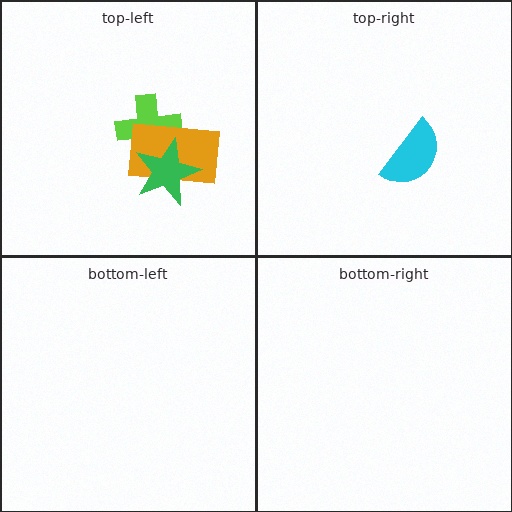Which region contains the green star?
The top-left region.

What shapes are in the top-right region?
The cyan semicircle.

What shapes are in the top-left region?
The lime cross, the orange rectangle, the green star.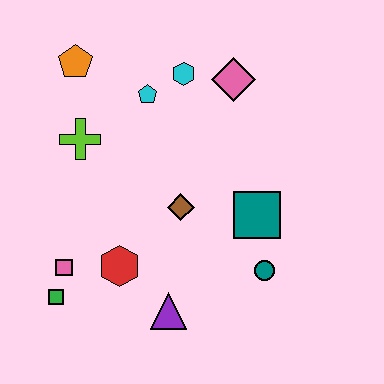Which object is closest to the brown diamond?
The teal square is closest to the brown diamond.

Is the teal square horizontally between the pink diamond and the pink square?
No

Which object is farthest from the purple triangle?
The orange pentagon is farthest from the purple triangle.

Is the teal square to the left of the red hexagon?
No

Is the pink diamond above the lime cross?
Yes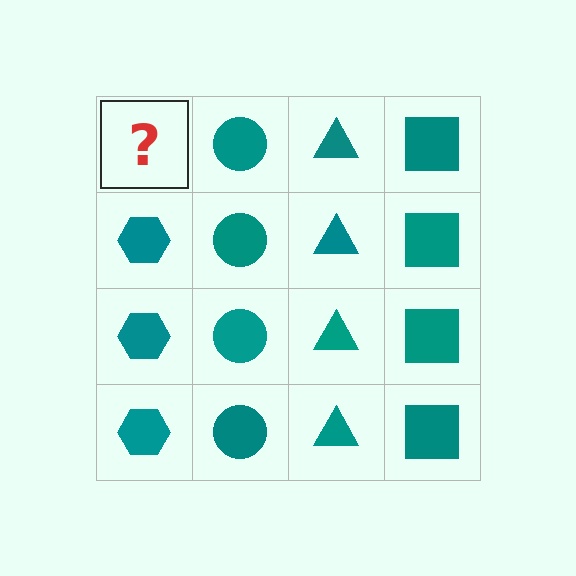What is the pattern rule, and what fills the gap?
The rule is that each column has a consistent shape. The gap should be filled with a teal hexagon.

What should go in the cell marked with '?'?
The missing cell should contain a teal hexagon.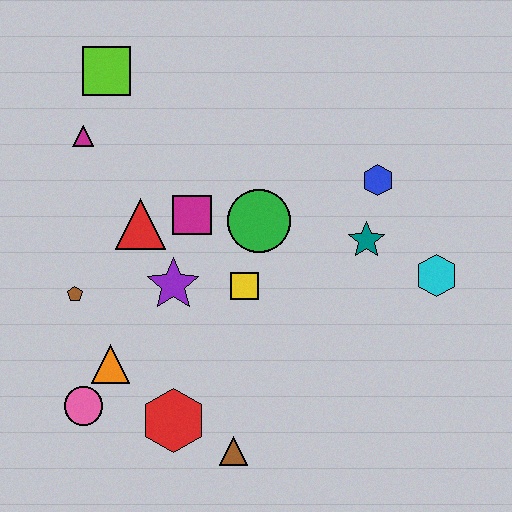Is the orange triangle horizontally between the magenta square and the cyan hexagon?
No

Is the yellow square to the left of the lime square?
No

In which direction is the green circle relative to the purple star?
The green circle is to the right of the purple star.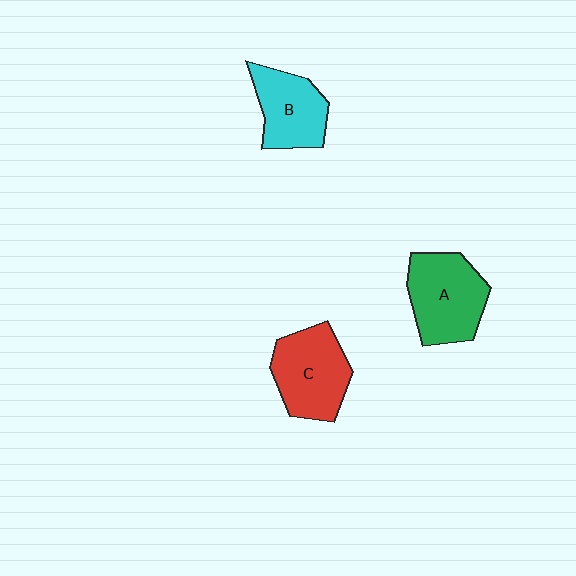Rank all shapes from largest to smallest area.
From largest to smallest: A (green), C (red), B (cyan).